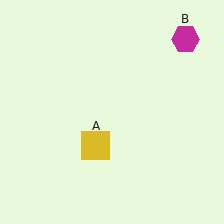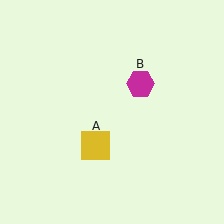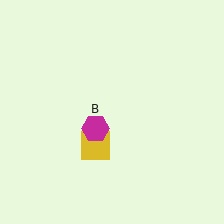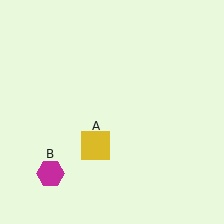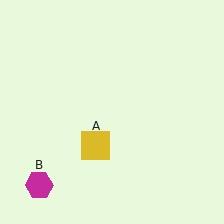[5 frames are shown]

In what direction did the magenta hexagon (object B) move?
The magenta hexagon (object B) moved down and to the left.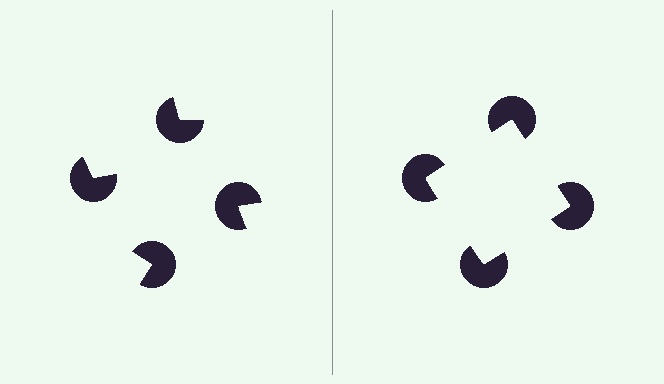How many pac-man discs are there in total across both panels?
8 — 4 on each side.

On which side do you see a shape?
An illusory square appears on the right side. On the left side the wedge cuts are rotated, so no coherent shape forms.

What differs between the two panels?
The pac-man discs are positioned identically on both sides; only the wedge orientations differ. On the right they align to a square; on the left they are misaligned.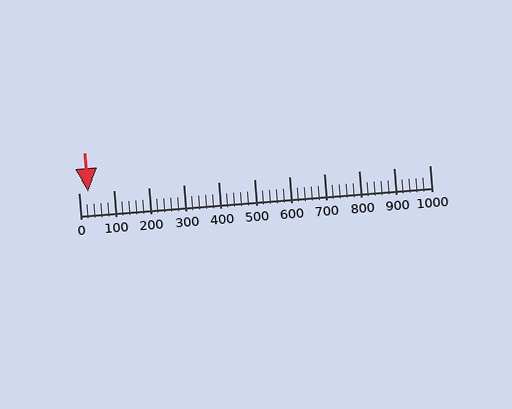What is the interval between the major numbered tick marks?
The major tick marks are spaced 100 units apart.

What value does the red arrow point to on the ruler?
The red arrow points to approximately 27.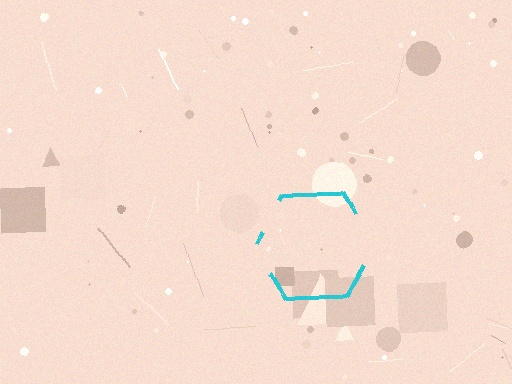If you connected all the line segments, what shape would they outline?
They would outline a hexagon.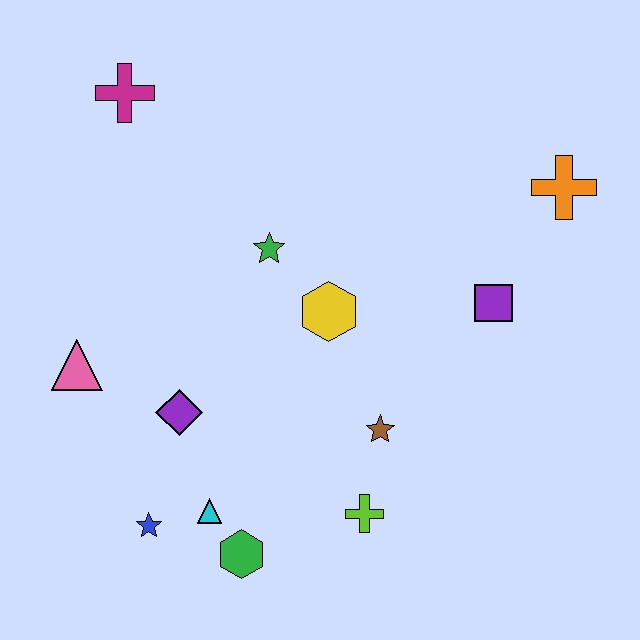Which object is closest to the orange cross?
The purple square is closest to the orange cross.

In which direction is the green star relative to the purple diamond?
The green star is above the purple diamond.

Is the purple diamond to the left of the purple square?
Yes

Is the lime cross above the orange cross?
No